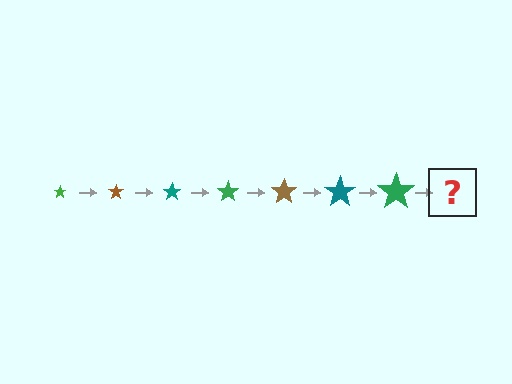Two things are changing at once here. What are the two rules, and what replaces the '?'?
The two rules are that the star grows larger each step and the color cycles through green, brown, and teal. The '?' should be a brown star, larger than the previous one.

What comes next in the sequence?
The next element should be a brown star, larger than the previous one.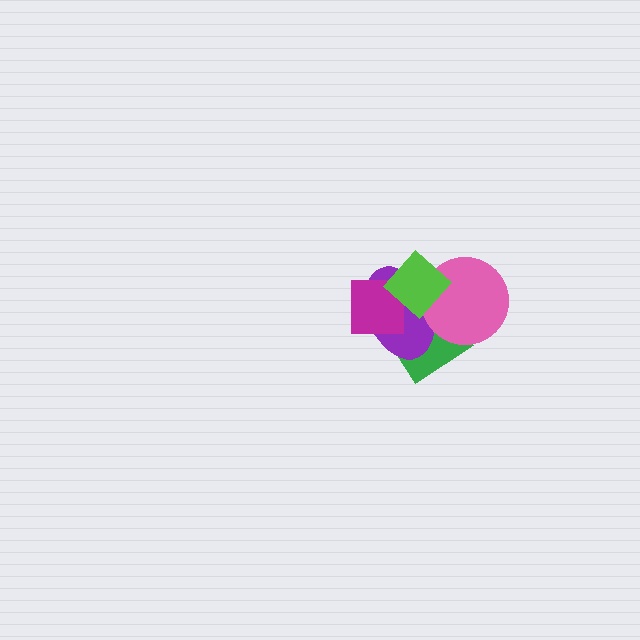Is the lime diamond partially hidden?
No, no other shape covers it.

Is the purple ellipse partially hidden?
Yes, it is partially covered by another shape.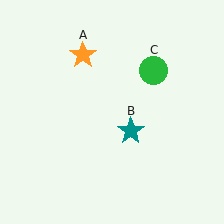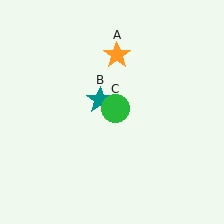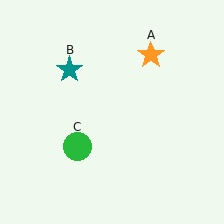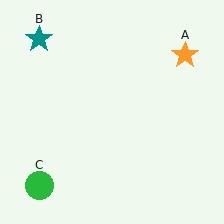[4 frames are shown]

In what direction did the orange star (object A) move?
The orange star (object A) moved right.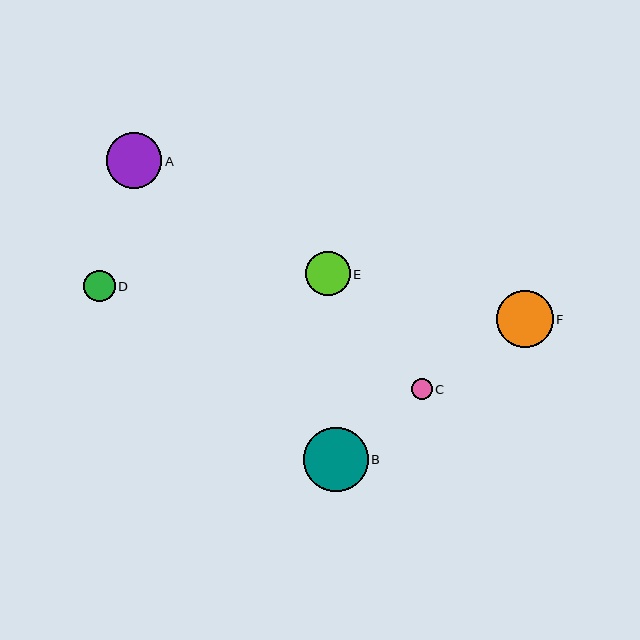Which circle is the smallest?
Circle C is the smallest with a size of approximately 21 pixels.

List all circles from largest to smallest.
From largest to smallest: B, F, A, E, D, C.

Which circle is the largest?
Circle B is the largest with a size of approximately 64 pixels.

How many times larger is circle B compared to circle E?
Circle B is approximately 1.4 times the size of circle E.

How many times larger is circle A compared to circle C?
Circle A is approximately 2.7 times the size of circle C.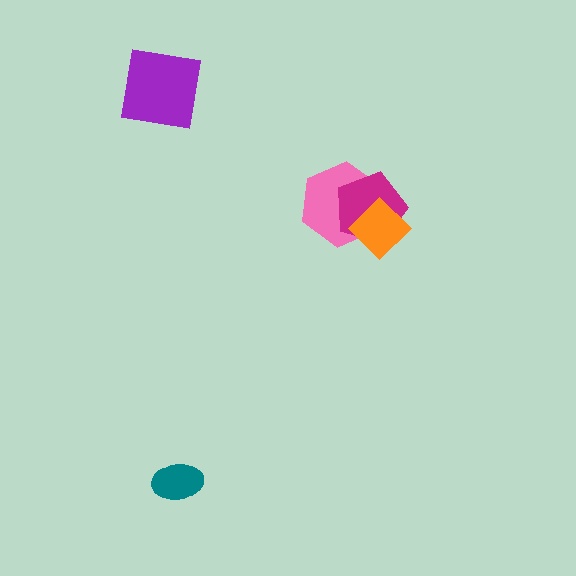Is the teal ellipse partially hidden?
No, no other shape covers it.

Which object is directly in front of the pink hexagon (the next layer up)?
The magenta pentagon is directly in front of the pink hexagon.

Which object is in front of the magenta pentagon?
The orange diamond is in front of the magenta pentagon.